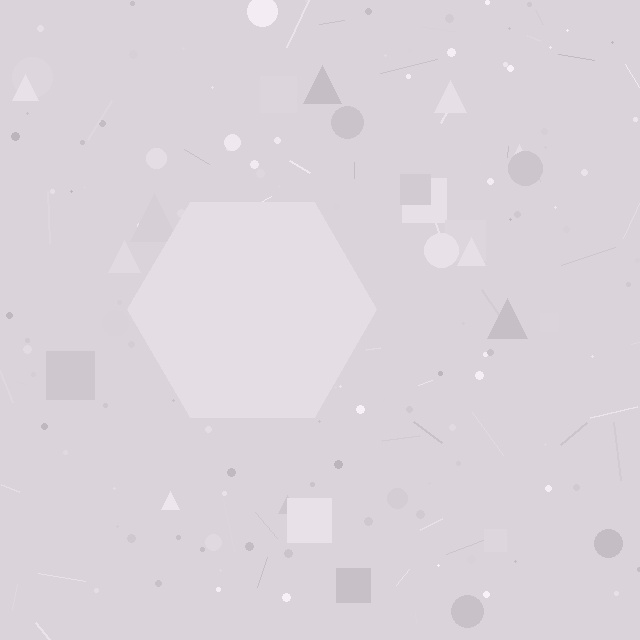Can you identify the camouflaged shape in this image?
The camouflaged shape is a hexagon.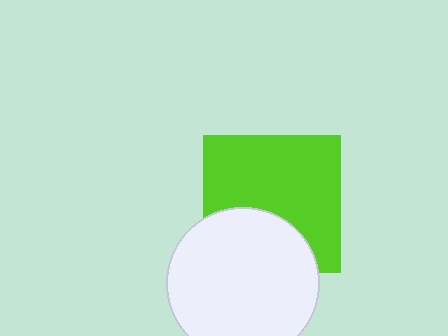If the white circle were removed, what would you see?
You would see the complete lime square.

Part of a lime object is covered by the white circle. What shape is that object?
It is a square.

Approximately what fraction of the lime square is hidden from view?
Roughly 33% of the lime square is hidden behind the white circle.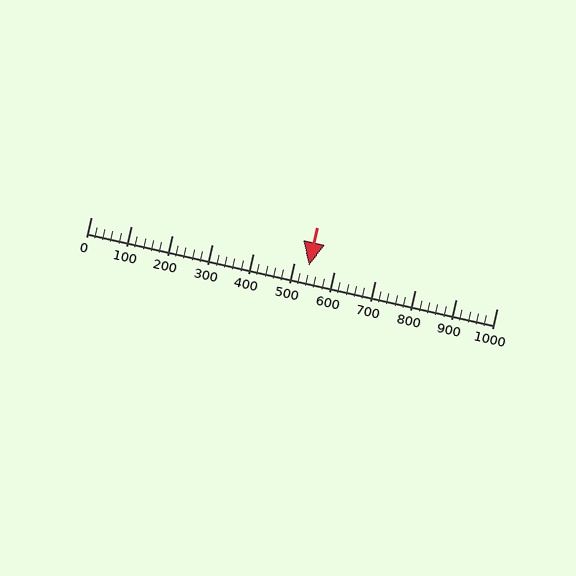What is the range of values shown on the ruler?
The ruler shows values from 0 to 1000.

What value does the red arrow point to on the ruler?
The red arrow points to approximately 536.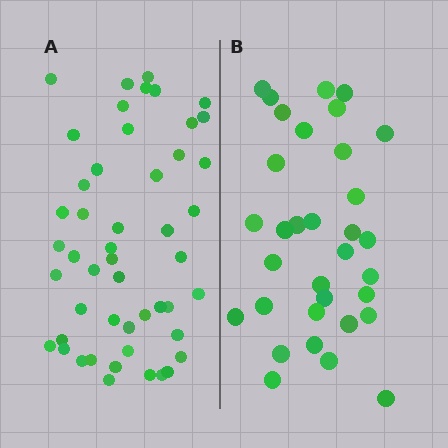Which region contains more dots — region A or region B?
Region A (the left region) has more dots.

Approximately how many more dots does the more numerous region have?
Region A has approximately 15 more dots than region B.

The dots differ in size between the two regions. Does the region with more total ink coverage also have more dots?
No. Region B has more total ink coverage because its dots are larger, but region A actually contains more individual dots. Total area can be misleading — the number of items is what matters here.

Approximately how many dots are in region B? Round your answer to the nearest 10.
About 30 dots. (The exact count is 33, which rounds to 30.)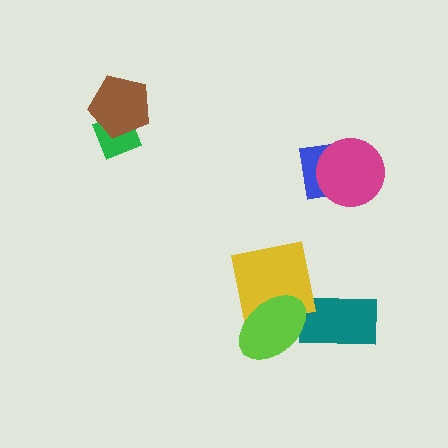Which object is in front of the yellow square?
The lime ellipse is in front of the yellow square.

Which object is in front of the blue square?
The magenta circle is in front of the blue square.